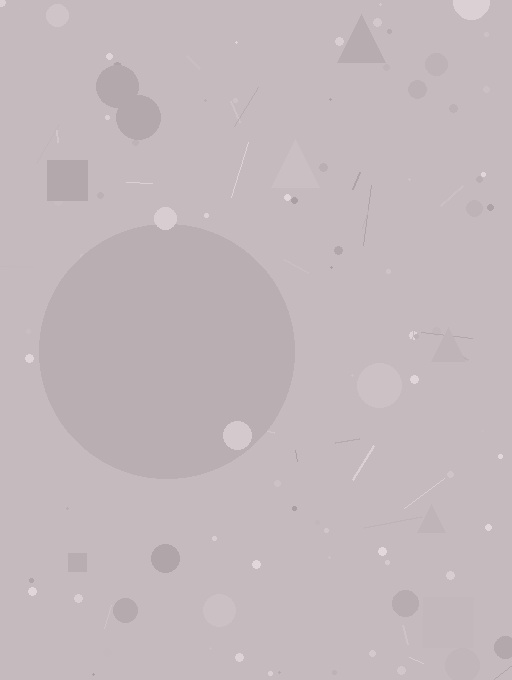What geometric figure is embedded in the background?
A circle is embedded in the background.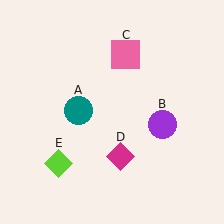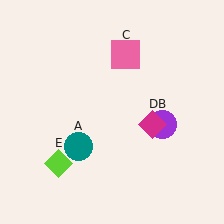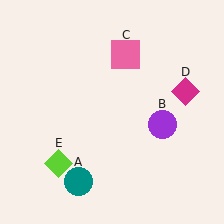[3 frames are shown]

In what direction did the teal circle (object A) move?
The teal circle (object A) moved down.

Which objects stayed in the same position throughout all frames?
Purple circle (object B) and pink square (object C) and lime diamond (object E) remained stationary.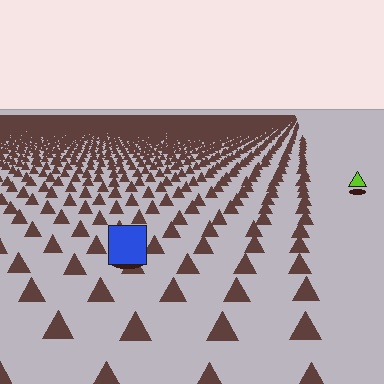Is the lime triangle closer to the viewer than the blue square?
No. The blue square is closer — you can tell from the texture gradient: the ground texture is coarser near it.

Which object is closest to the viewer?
The blue square is closest. The texture marks near it are larger and more spread out.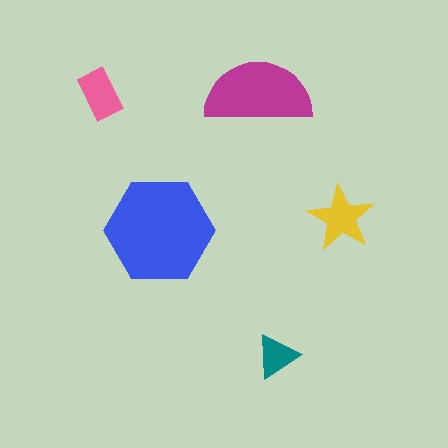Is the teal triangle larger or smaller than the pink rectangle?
Smaller.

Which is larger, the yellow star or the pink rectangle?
The yellow star.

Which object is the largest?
The blue hexagon.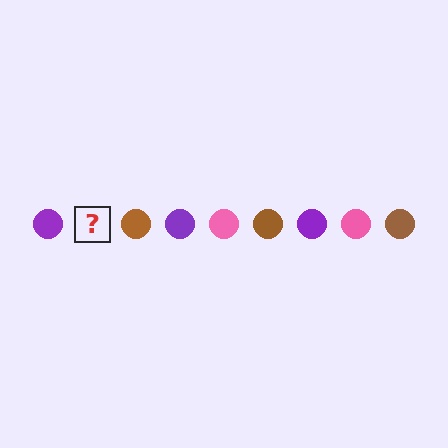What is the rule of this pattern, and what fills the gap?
The rule is that the pattern cycles through purple, pink, brown circles. The gap should be filled with a pink circle.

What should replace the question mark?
The question mark should be replaced with a pink circle.